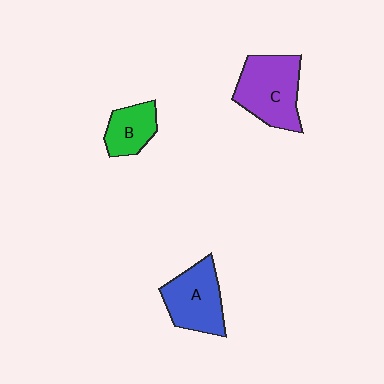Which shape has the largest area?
Shape C (purple).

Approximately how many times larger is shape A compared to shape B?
Approximately 1.5 times.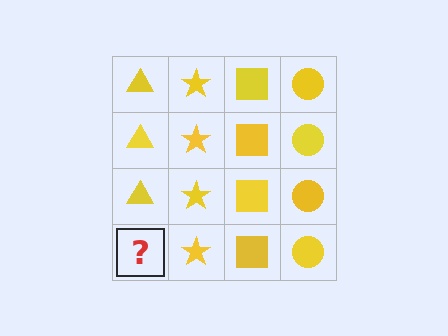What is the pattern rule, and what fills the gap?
The rule is that each column has a consistent shape. The gap should be filled with a yellow triangle.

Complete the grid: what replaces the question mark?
The question mark should be replaced with a yellow triangle.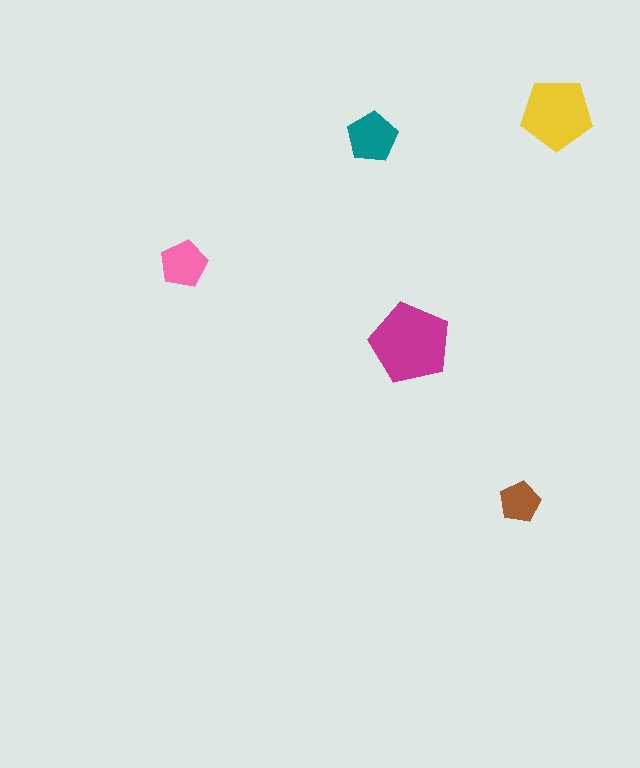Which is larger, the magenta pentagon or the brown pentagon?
The magenta one.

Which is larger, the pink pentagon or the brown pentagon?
The pink one.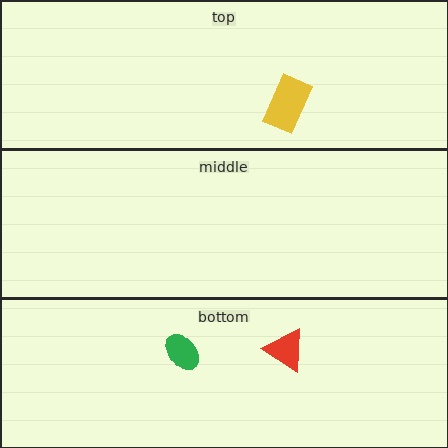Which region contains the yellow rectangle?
The top region.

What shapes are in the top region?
The yellow rectangle.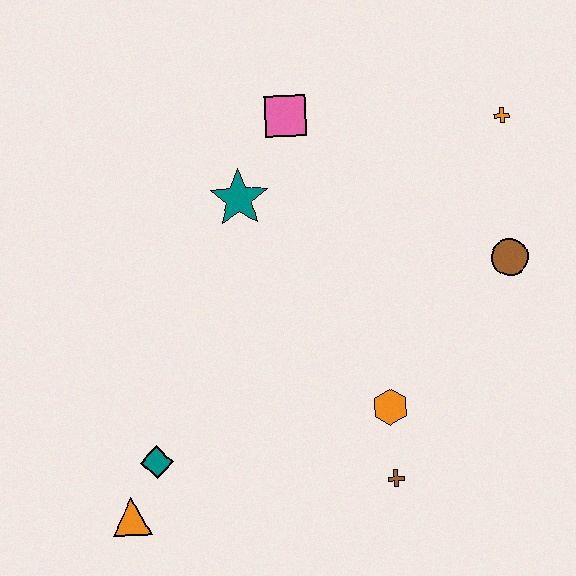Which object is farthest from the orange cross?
The orange triangle is farthest from the orange cross.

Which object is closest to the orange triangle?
The teal diamond is closest to the orange triangle.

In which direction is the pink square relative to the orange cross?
The pink square is to the left of the orange cross.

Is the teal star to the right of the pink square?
No